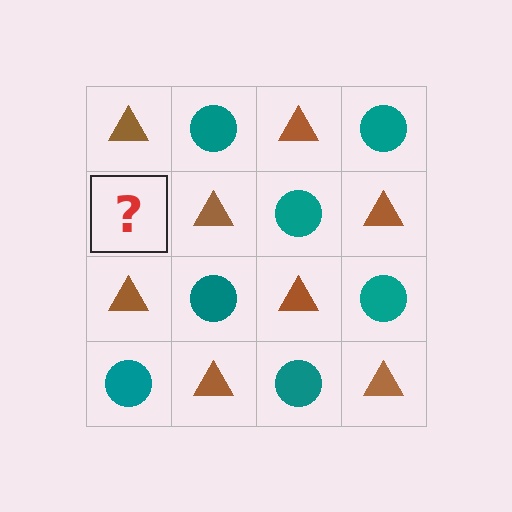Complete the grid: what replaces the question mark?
The question mark should be replaced with a teal circle.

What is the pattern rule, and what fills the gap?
The rule is that it alternates brown triangle and teal circle in a checkerboard pattern. The gap should be filled with a teal circle.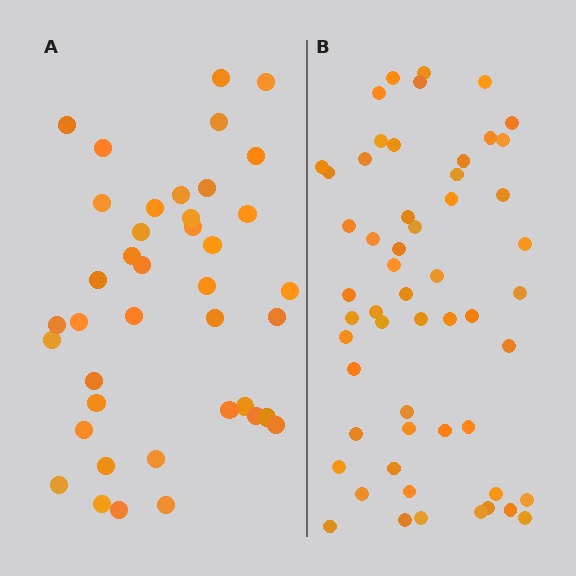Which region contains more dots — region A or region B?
Region B (the right region) has more dots.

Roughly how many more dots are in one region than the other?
Region B has approximately 15 more dots than region A.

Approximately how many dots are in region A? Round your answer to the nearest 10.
About 40 dots.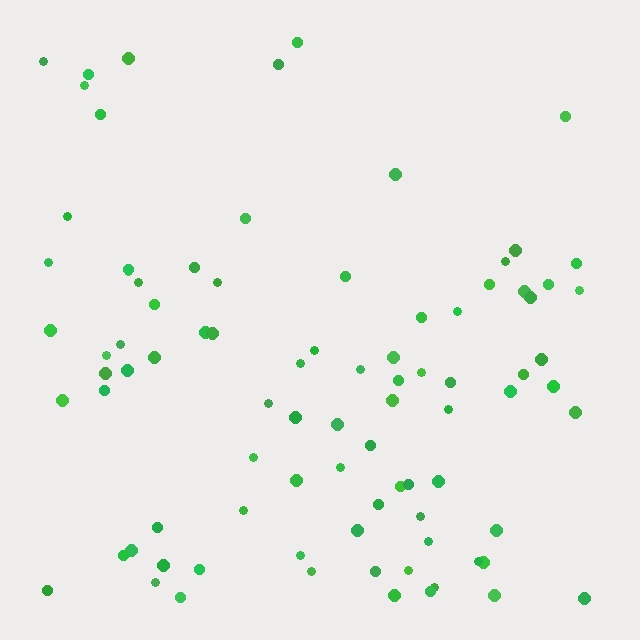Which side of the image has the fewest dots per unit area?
The top.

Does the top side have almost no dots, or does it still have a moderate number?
Still a moderate number, just noticeably fewer than the bottom.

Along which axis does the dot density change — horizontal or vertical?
Vertical.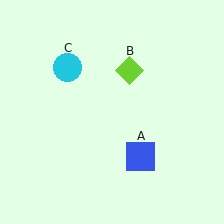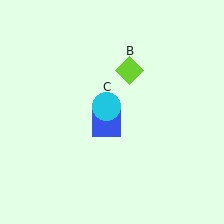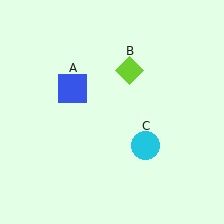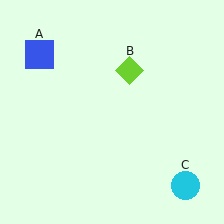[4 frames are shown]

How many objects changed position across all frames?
2 objects changed position: blue square (object A), cyan circle (object C).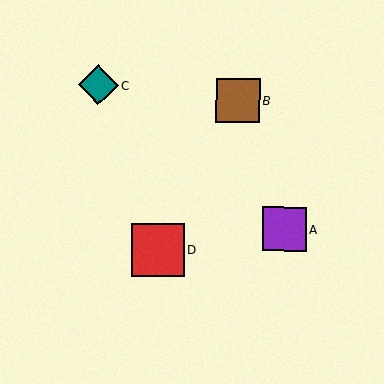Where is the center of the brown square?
The center of the brown square is at (238, 101).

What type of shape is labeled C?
Shape C is a teal diamond.